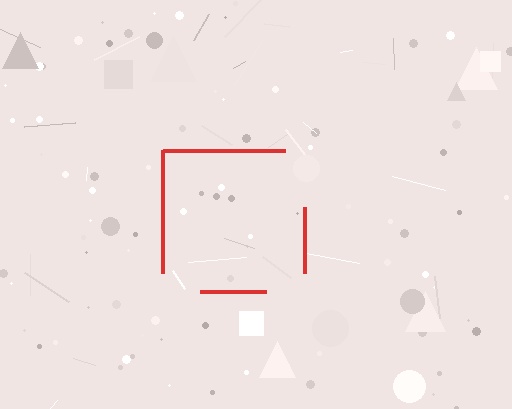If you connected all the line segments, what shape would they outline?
They would outline a square.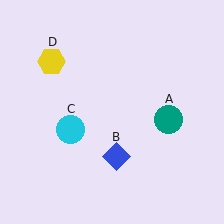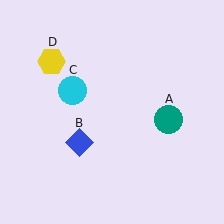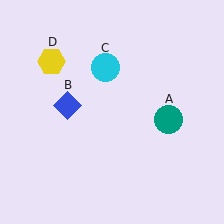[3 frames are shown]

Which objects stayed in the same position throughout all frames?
Teal circle (object A) and yellow hexagon (object D) remained stationary.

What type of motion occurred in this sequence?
The blue diamond (object B), cyan circle (object C) rotated clockwise around the center of the scene.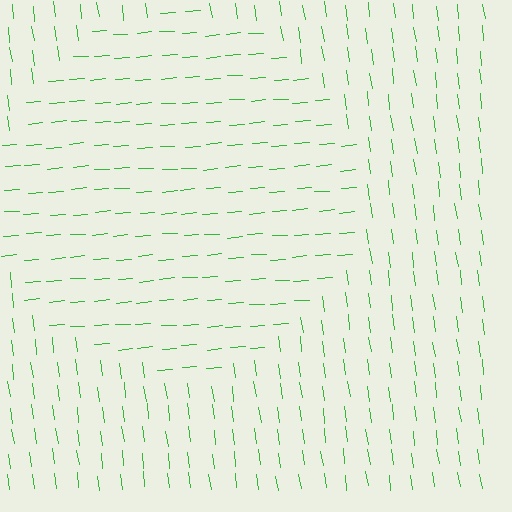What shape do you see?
I see a circle.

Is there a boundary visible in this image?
Yes, there is a texture boundary formed by a change in line orientation.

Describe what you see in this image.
The image is filled with small green line segments. A circle region in the image has lines oriented differently from the surrounding lines, creating a visible texture boundary.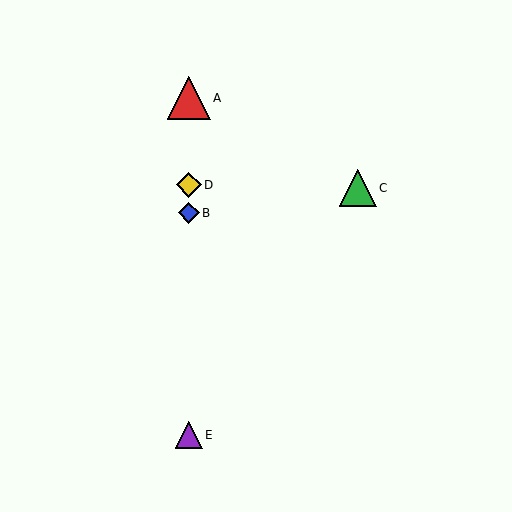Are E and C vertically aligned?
No, E is at x≈189 and C is at x≈358.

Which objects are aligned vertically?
Objects A, B, D, E are aligned vertically.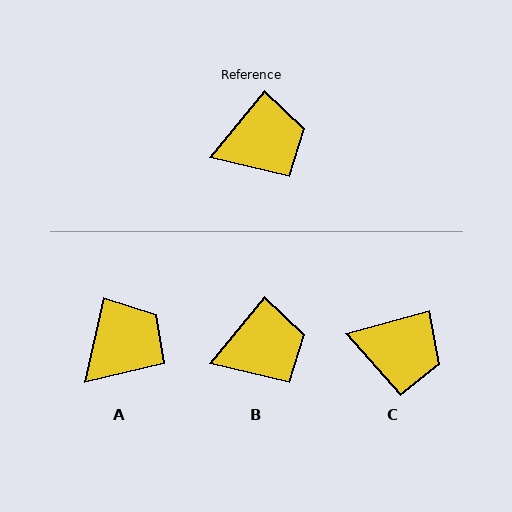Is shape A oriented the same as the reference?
No, it is off by about 26 degrees.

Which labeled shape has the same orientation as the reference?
B.